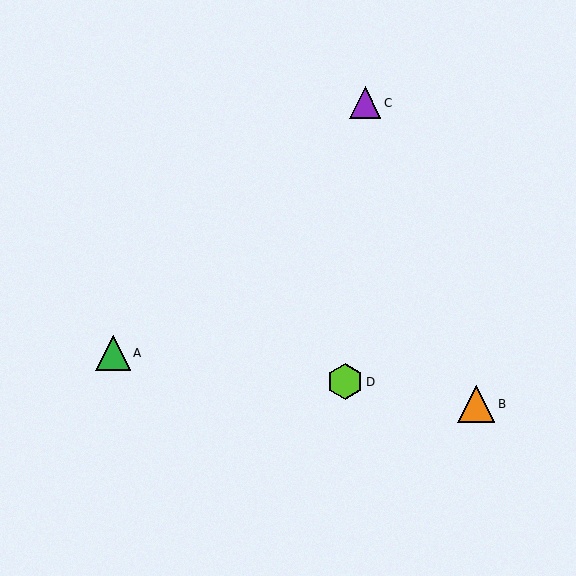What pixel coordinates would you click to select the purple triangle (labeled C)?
Click at (365, 103) to select the purple triangle C.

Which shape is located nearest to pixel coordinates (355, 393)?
The lime hexagon (labeled D) at (345, 382) is nearest to that location.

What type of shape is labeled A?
Shape A is a green triangle.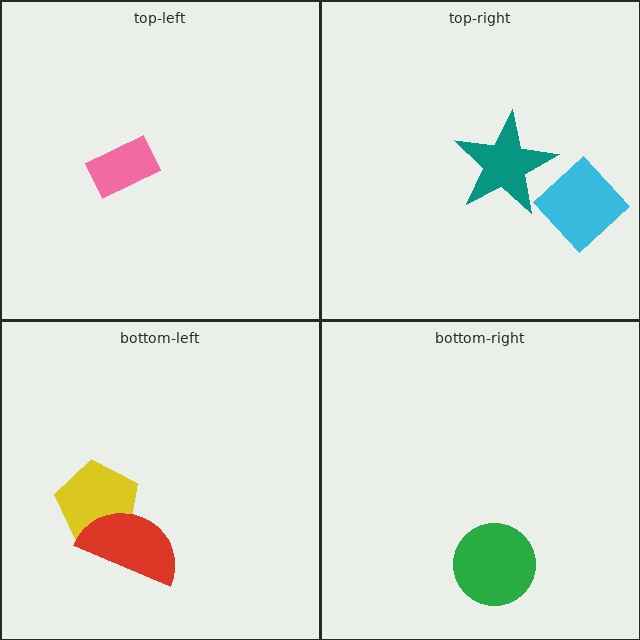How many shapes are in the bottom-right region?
1.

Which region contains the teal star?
The top-right region.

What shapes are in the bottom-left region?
The yellow pentagon, the red semicircle.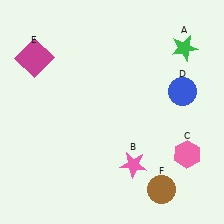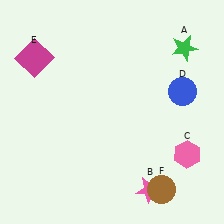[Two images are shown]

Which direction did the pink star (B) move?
The pink star (B) moved down.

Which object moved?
The pink star (B) moved down.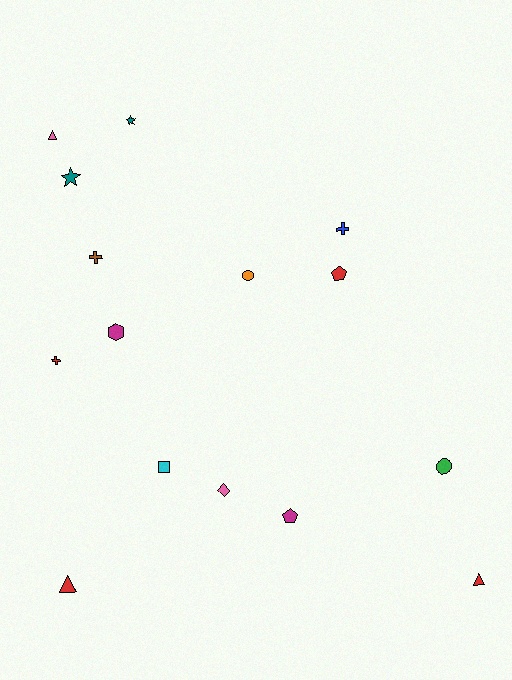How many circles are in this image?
There are 2 circles.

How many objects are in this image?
There are 15 objects.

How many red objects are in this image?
There are 4 red objects.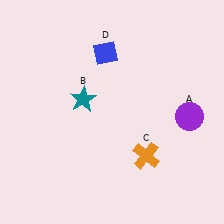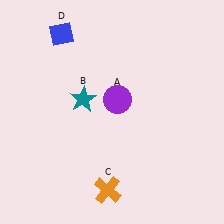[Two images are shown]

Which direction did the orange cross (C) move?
The orange cross (C) moved left.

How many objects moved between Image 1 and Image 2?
3 objects moved between the two images.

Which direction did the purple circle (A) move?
The purple circle (A) moved left.